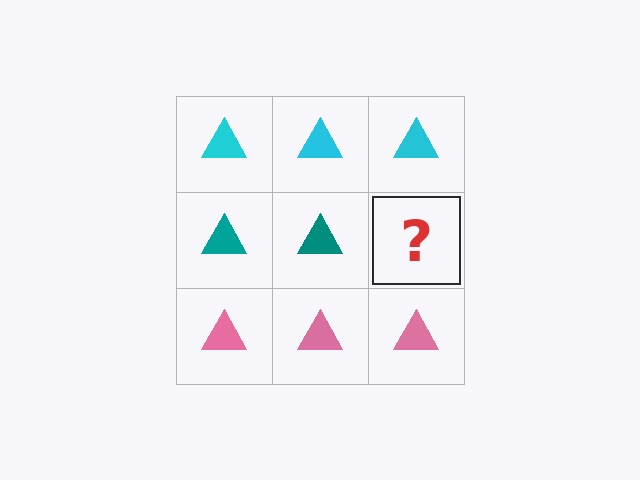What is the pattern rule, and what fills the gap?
The rule is that each row has a consistent color. The gap should be filled with a teal triangle.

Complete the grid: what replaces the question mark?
The question mark should be replaced with a teal triangle.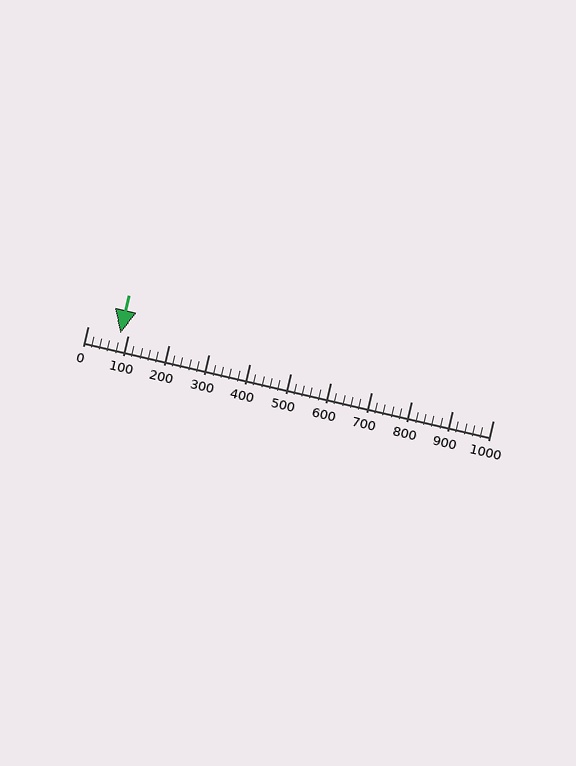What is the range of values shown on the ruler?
The ruler shows values from 0 to 1000.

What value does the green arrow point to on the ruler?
The green arrow points to approximately 80.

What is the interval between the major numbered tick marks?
The major tick marks are spaced 100 units apart.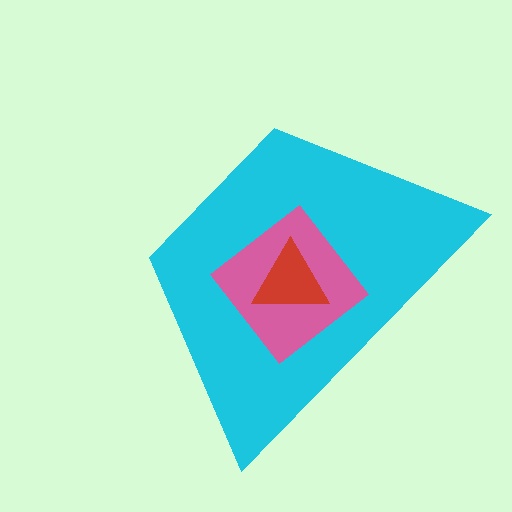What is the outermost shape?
The cyan trapezoid.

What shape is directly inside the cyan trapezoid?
The pink diamond.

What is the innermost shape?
The red triangle.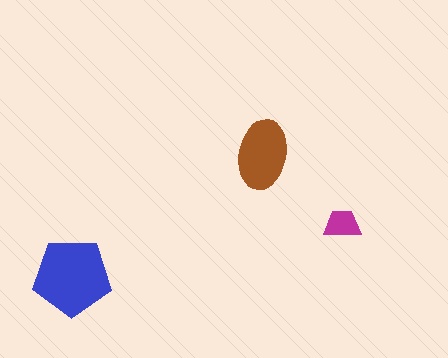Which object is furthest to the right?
The magenta trapezoid is rightmost.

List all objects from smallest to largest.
The magenta trapezoid, the brown ellipse, the blue pentagon.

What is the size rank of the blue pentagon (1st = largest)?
1st.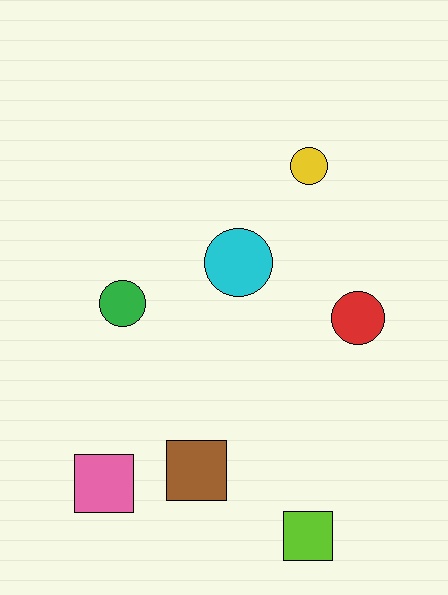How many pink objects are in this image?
There is 1 pink object.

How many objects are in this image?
There are 7 objects.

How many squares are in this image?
There are 3 squares.